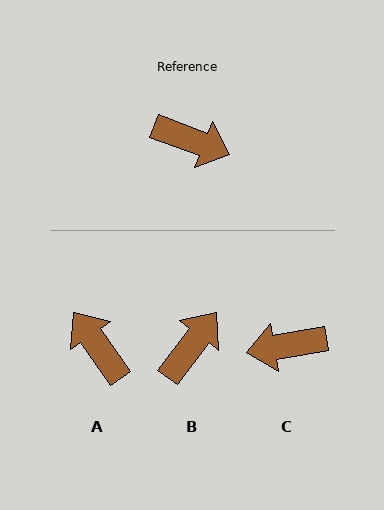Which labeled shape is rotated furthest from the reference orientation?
C, about 149 degrees away.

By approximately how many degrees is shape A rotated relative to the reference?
Approximately 146 degrees counter-clockwise.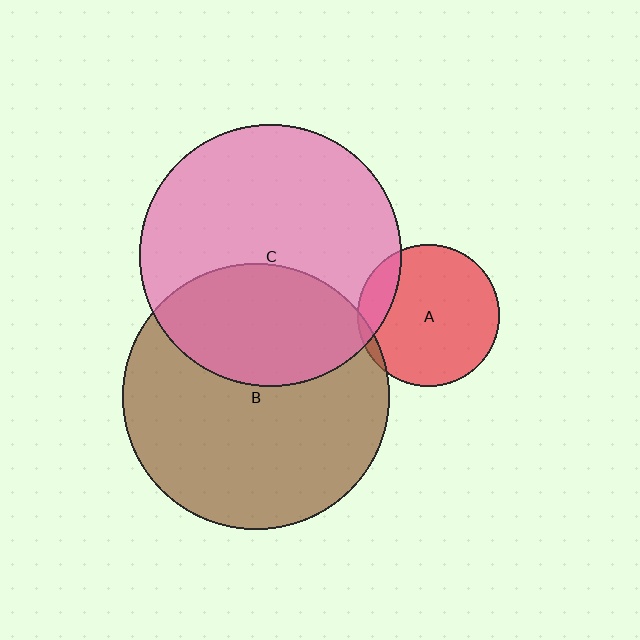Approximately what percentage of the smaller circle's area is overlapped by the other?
Approximately 5%.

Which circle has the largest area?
Circle B (brown).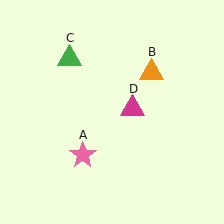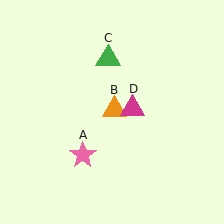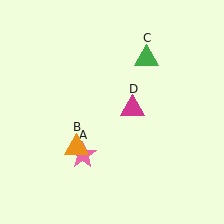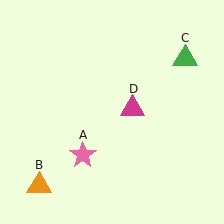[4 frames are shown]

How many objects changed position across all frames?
2 objects changed position: orange triangle (object B), green triangle (object C).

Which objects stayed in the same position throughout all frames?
Pink star (object A) and magenta triangle (object D) remained stationary.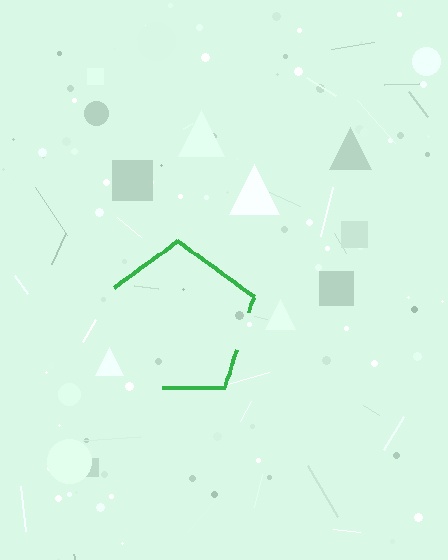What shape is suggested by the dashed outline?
The dashed outline suggests a pentagon.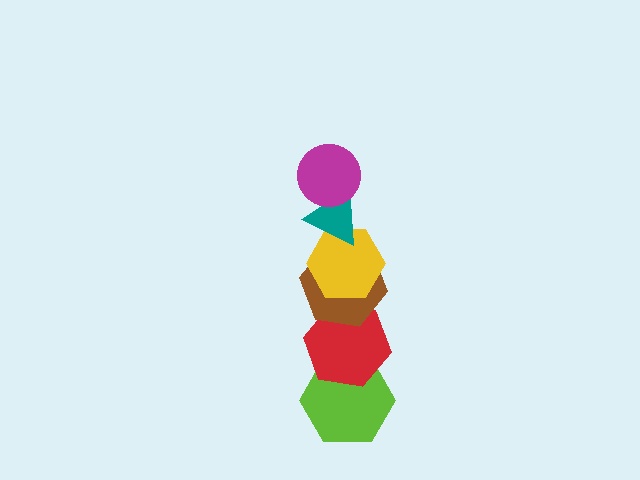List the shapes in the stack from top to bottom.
From top to bottom: the magenta circle, the teal triangle, the yellow hexagon, the brown hexagon, the red hexagon, the lime hexagon.